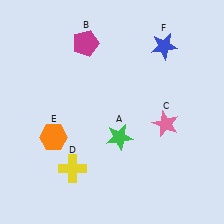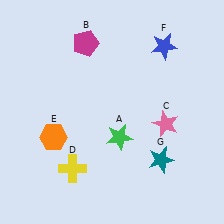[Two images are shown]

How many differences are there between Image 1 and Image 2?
There is 1 difference between the two images.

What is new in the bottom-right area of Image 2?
A teal star (G) was added in the bottom-right area of Image 2.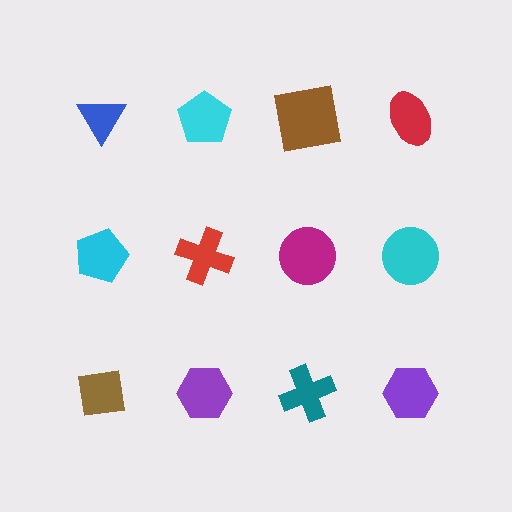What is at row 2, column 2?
A red cross.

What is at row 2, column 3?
A magenta circle.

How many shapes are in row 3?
4 shapes.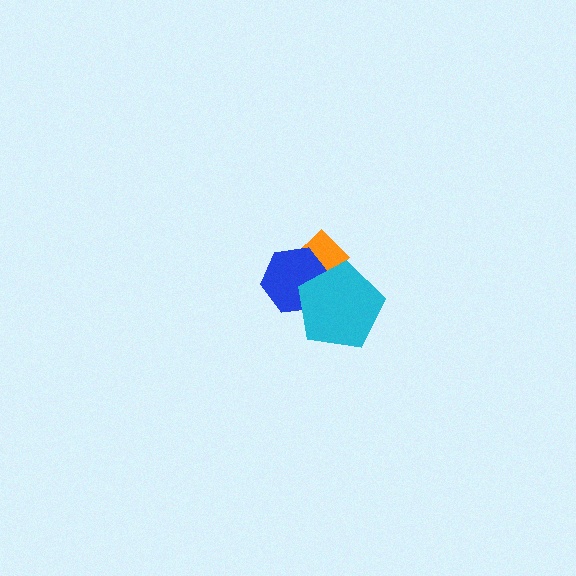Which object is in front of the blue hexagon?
The cyan pentagon is in front of the blue hexagon.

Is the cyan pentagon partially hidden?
No, no other shape covers it.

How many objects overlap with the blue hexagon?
2 objects overlap with the blue hexagon.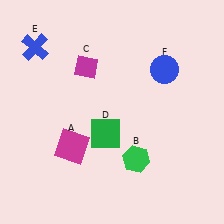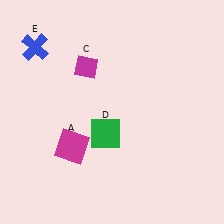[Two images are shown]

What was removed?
The blue circle (F), the green hexagon (B) were removed in Image 2.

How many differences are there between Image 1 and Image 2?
There are 2 differences between the two images.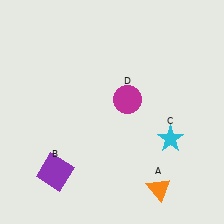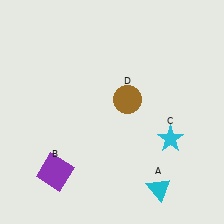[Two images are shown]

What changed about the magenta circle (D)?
In Image 1, D is magenta. In Image 2, it changed to brown.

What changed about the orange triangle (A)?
In Image 1, A is orange. In Image 2, it changed to cyan.